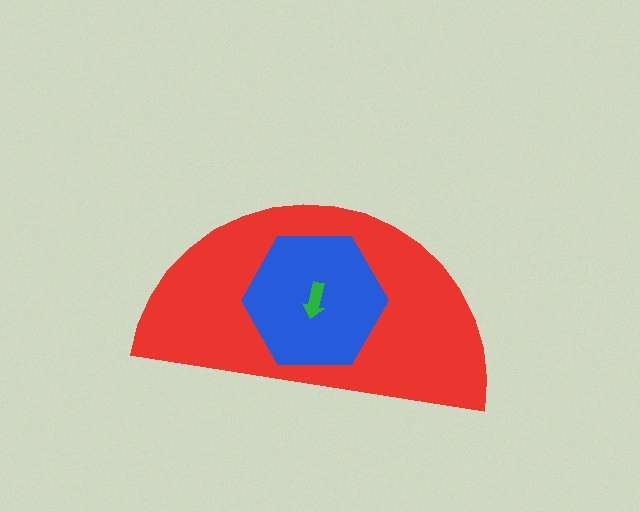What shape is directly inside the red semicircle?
The blue hexagon.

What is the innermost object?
The green arrow.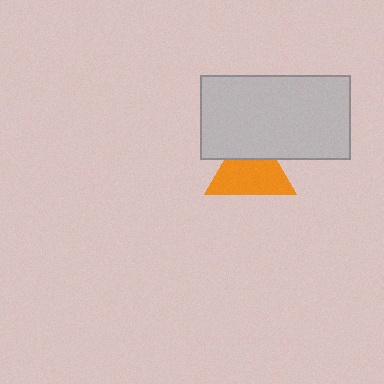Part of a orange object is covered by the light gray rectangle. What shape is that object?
It is a triangle.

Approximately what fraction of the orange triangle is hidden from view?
Roughly 31% of the orange triangle is hidden behind the light gray rectangle.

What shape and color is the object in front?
The object in front is a light gray rectangle.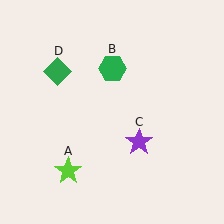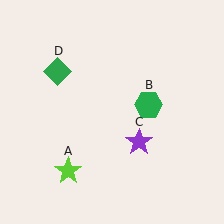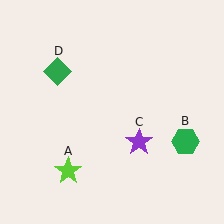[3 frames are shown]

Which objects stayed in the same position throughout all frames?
Lime star (object A) and purple star (object C) and green diamond (object D) remained stationary.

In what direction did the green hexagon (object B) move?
The green hexagon (object B) moved down and to the right.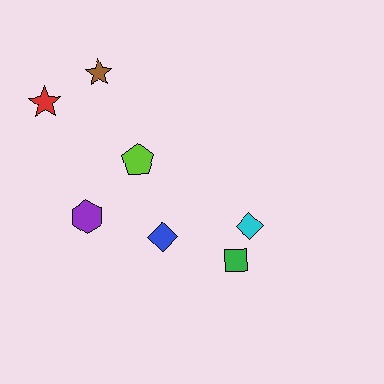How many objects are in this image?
There are 7 objects.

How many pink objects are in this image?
There are no pink objects.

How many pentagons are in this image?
There is 1 pentagon.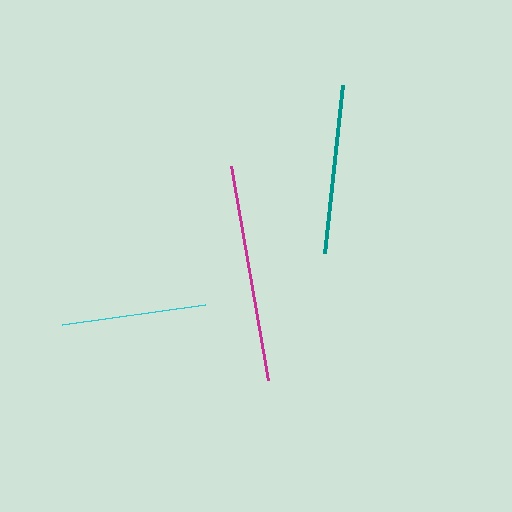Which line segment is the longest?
The magenta line is the longest at approximately 217 pixels.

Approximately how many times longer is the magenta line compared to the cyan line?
The magenta line is approximately 1.5 times the length of the cyan line.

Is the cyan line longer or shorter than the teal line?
The teal line is longer than the cyan line.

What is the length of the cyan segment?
The cyan segment is approximately 145 pixels long.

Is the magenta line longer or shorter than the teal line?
The magenta line is longer than the teal line.